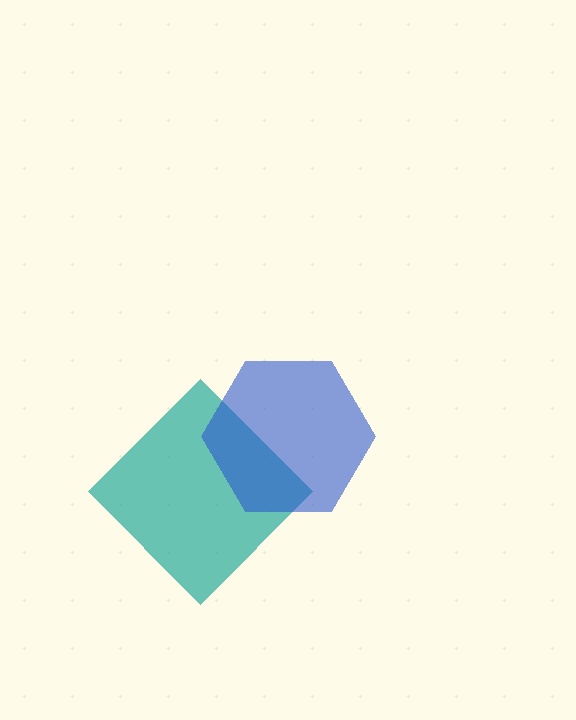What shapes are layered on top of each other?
The layered shapes are: a teal diamond, a blue hexagon.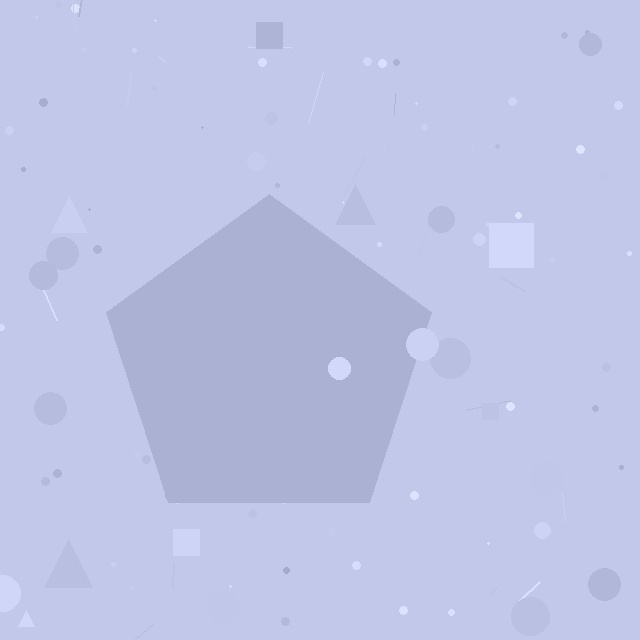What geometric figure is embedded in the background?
A pentagon is embedded in the background.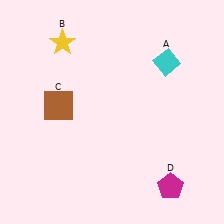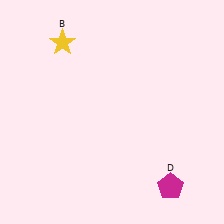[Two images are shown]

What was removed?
The brown square (C), the cyan diamond (A) were removed in Image 2.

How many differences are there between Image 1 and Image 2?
There are 2 differences between the two images.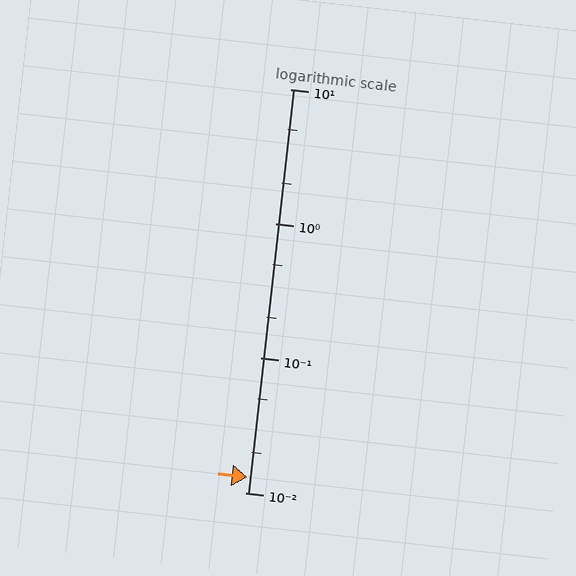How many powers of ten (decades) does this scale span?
The scale spans 3 decades, from 0.01 to 10.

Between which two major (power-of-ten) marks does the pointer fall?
The pointer is between 0.01 and 0.1.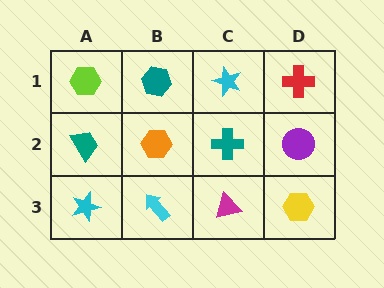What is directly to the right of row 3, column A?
A cyan arrow.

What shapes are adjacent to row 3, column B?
An orange hexagon (row 2, column B), a cyan star (row 3, column A), a magenta triangle (row 3, column C).